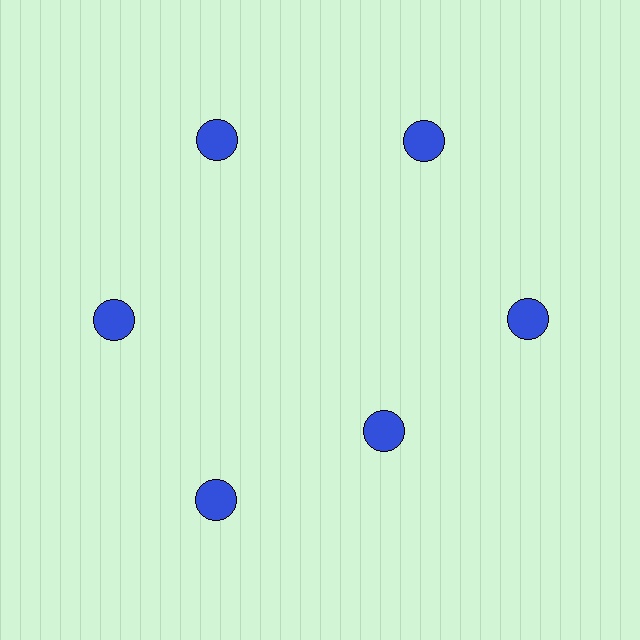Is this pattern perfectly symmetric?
No. The 6 blue circles are arranged in a ring, but one element near the 5 o'clock position is pulled inward toward the center, breaking the 6-fold rotational symmetry.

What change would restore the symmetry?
The symmetry would be restored by moving it outward, back onto the ring so that all 6 circles sit at equal angles and equal distance from the center.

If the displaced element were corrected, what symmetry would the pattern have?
It would have 6-fold rotational symmetry — the pattern would map onto itself every 60 degrees.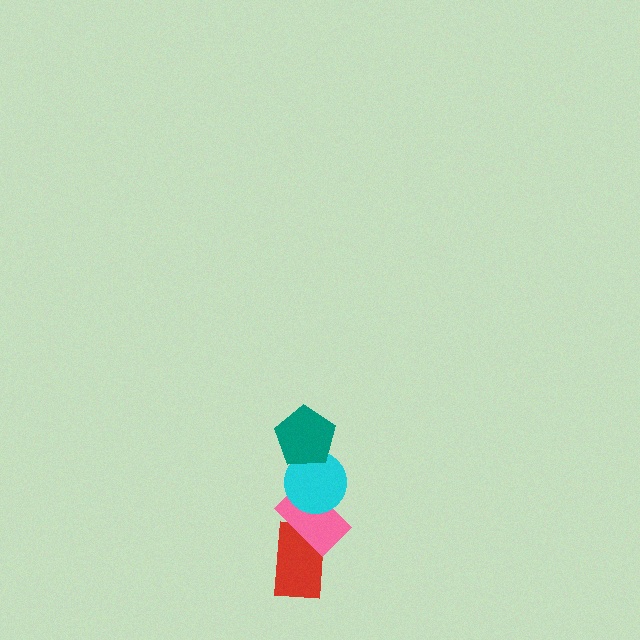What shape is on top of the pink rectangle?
The cyan circle is on top of the pink rectangle.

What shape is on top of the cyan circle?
The teal pentagon is on top of the cyan circle.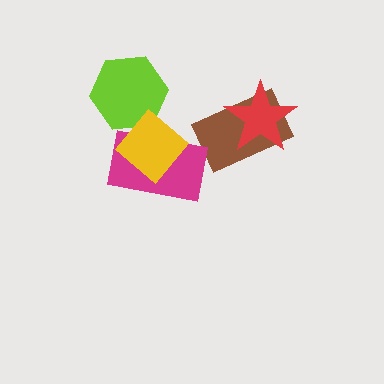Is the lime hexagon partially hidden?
Yes, it is partially covered by another shape.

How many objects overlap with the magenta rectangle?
1 object overlaps with the magenta rectangle.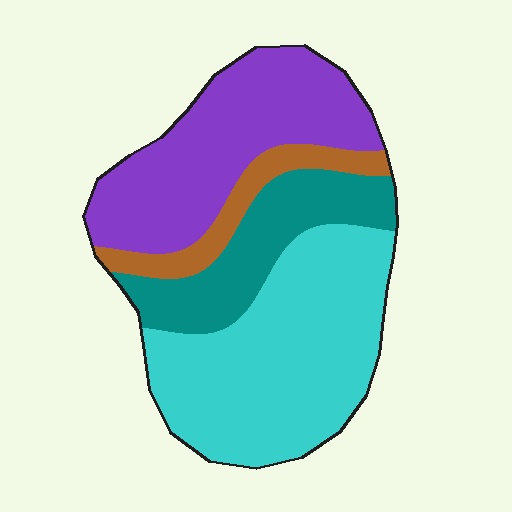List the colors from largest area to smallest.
From largest to smallest: cyan, purple, teal, brown.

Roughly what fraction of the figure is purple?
Purple takes up about one third (1/3) of the figure.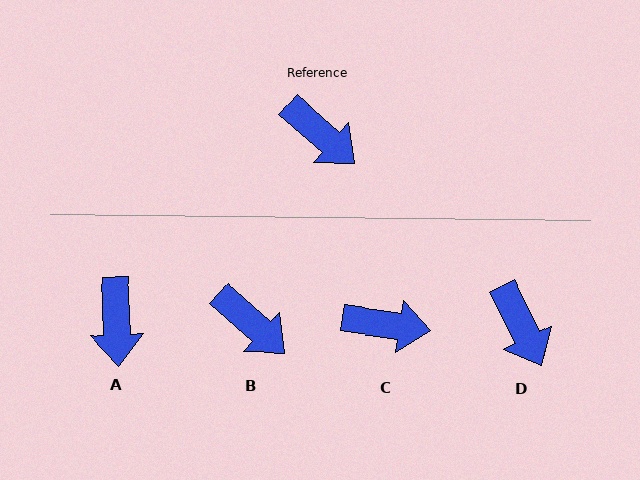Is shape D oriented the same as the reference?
No, it is off by about 21 degrees.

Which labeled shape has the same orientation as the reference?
B.